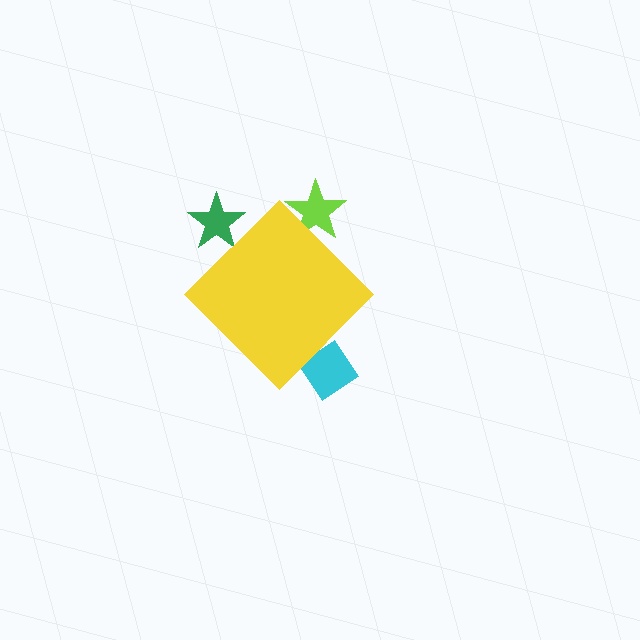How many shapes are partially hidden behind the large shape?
3 shapes are partially hidden.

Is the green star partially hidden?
Yes, the green star is partially hidden behind the yellow diamond.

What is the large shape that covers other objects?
A yellow diamond.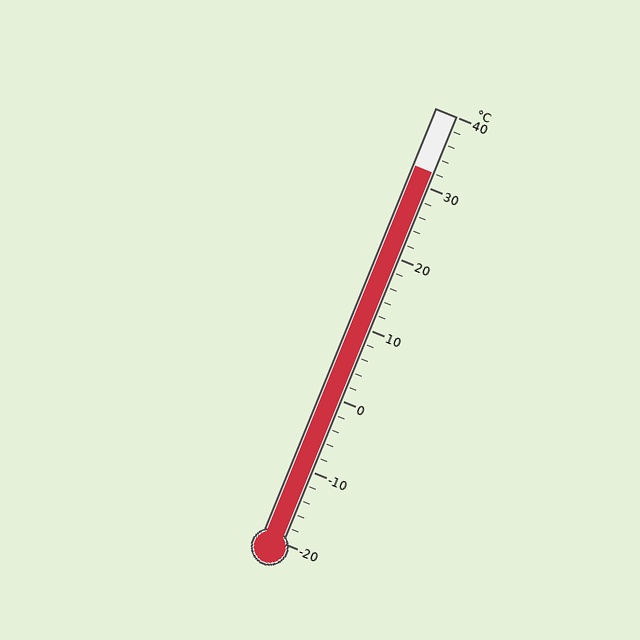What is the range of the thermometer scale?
The thermometer scale ranges from -20°C to 40°C.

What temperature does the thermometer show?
The thermometer shows approximately 32°C.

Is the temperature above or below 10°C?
The temperature is above 10°C.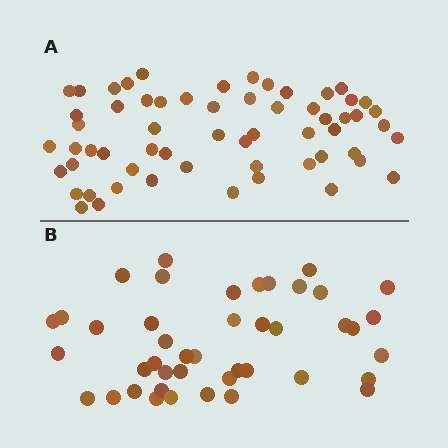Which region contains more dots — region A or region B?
Region A (the top region) has more dots.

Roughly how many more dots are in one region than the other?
Region A has approximately 15 more dots than region B.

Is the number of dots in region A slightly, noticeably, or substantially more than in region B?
Region A has noticeably more, but not dramatically so. The ratio is roughly 1.4 to 1.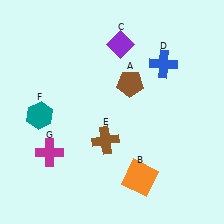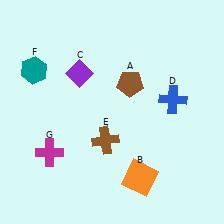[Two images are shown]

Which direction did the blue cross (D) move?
The blue cross (D) moved down.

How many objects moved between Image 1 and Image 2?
3 objects moved between the two images.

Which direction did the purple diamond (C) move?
The purple diamond (C) moved left.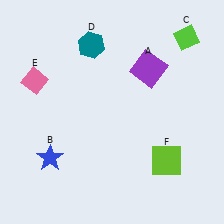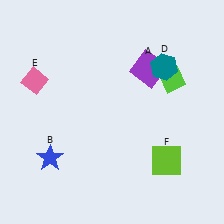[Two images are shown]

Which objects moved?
The objects that moved are: the lime diamond (C), the teal hexagon (D).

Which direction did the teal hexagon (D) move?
The teal hexagon (D) moved right.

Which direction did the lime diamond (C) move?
The lime diamond (C) moved down.